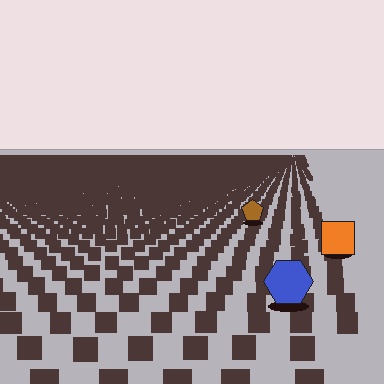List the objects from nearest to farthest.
From nearest to farthest: the blue hexagon, the orange square, the brown pentagon.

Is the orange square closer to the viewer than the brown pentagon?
Yes. The orange square is closer — you can tell from the texture gradient: the ground texture is coarser near it.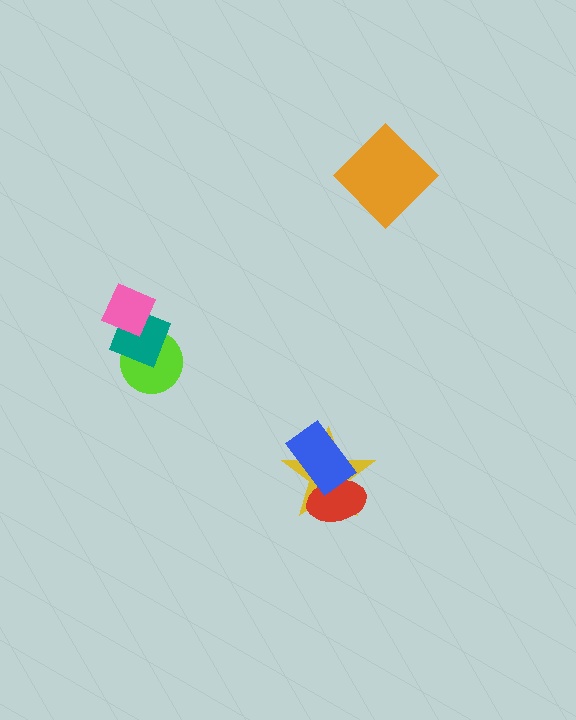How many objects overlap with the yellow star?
2 objects overlap with the yellow star.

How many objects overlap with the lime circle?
1 object overlaps with the lime circle.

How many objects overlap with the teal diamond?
2 objects overlap with the teal diamond.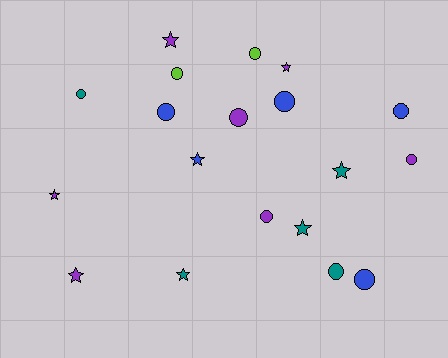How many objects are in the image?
There are 19 objects.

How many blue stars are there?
There is 1 blue star.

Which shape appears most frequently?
Circle, with 11 objects.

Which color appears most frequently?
Purple, with 7 objects.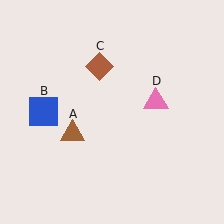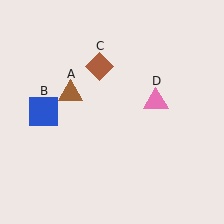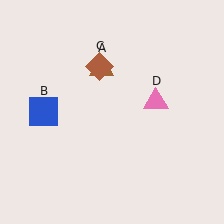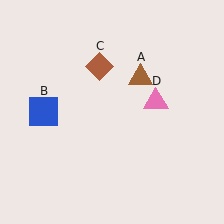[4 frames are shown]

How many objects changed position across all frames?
1 object changed position: brown triangle (object A).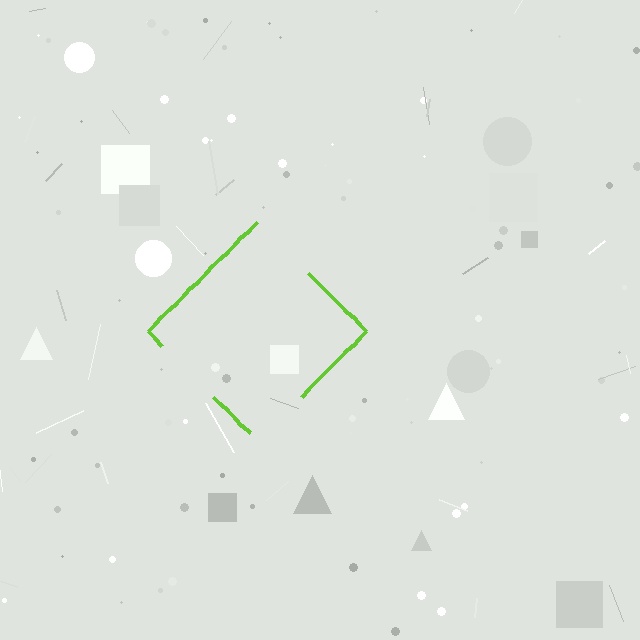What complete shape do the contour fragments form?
The contour fragments form a diamond.